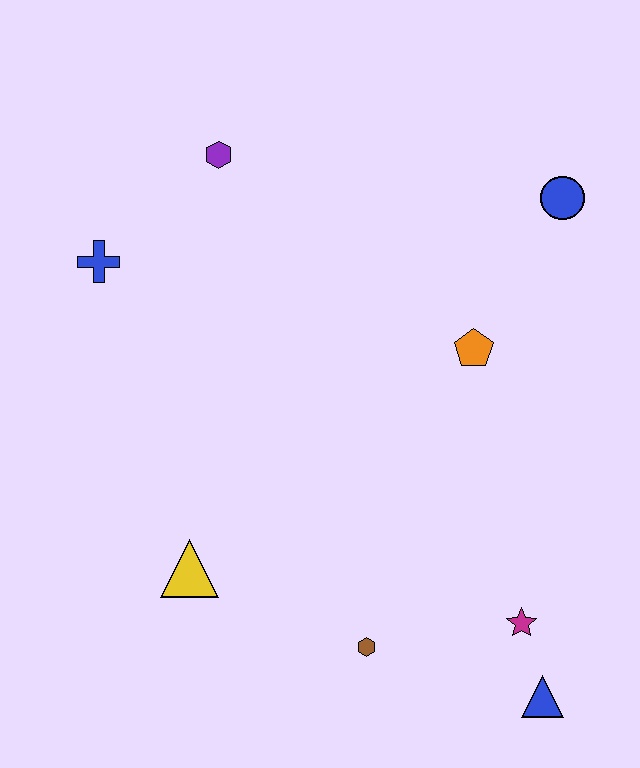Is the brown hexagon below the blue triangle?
No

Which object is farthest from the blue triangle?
The purple hexagon is farthest from the blue triangle.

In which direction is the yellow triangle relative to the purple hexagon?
The yellow triangle is below the purple hexagon.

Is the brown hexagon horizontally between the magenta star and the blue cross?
Yes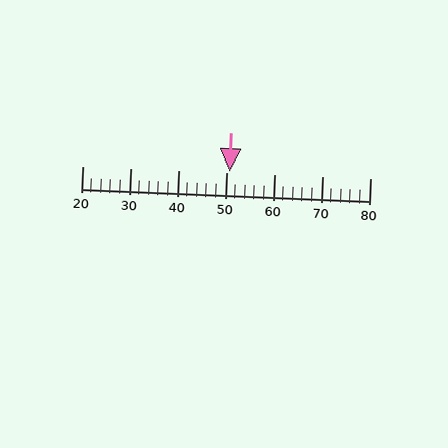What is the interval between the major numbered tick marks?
The major tick marks are spaced 10 units apart.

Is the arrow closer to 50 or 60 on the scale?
The arrow is closer to 50.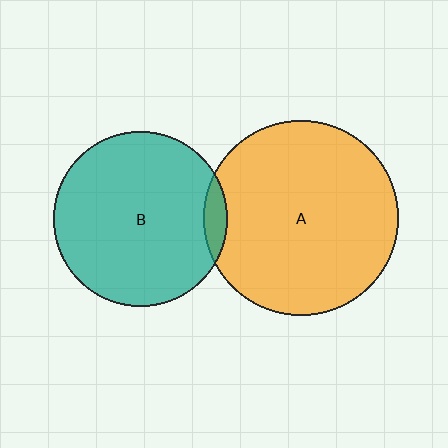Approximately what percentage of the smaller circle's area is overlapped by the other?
Approximately 5%.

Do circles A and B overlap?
Yes.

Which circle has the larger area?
Circle A (orange).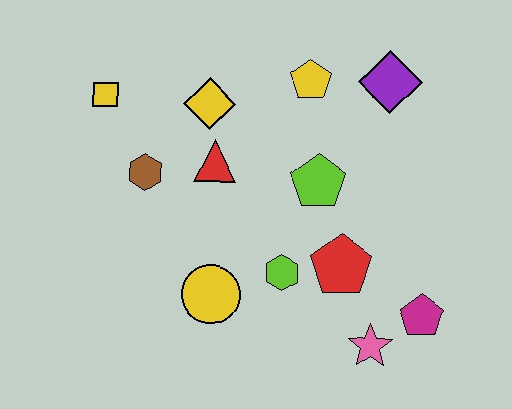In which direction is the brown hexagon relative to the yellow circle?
The brown hexagon is above the yellow circle.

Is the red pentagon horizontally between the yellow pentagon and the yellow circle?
No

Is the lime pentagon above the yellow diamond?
No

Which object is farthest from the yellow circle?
The purple diamond is farthest from the yellow circle.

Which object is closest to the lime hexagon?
The red pentagon is closest to the lime hexagon.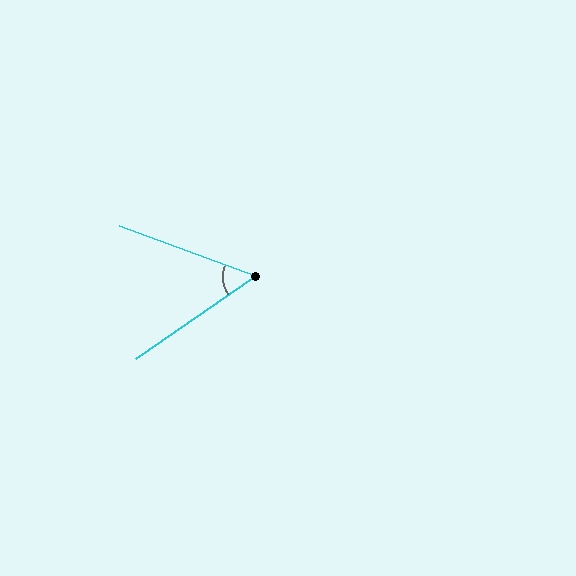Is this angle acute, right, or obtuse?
It is acute.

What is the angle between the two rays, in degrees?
Approximately 55 degrees.